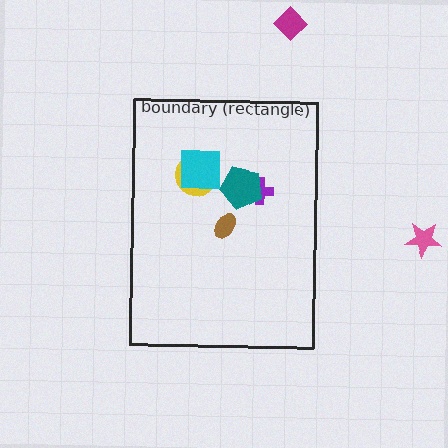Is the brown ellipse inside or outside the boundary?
Inside.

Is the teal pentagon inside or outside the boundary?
Inside.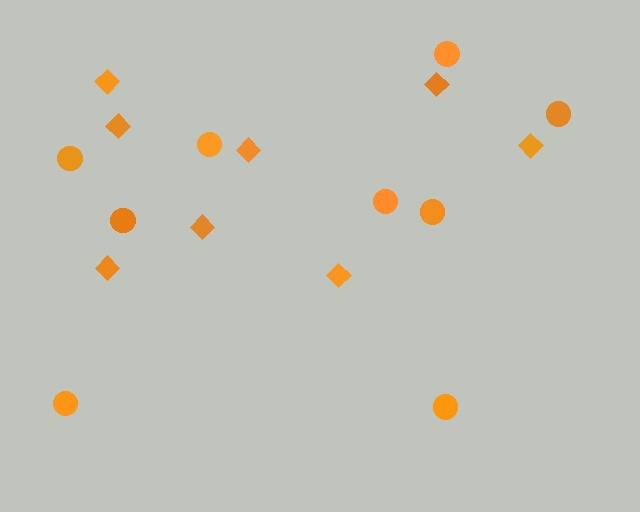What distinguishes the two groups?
There are 2 groups: one group of diamonds (8) and one group of circles (9).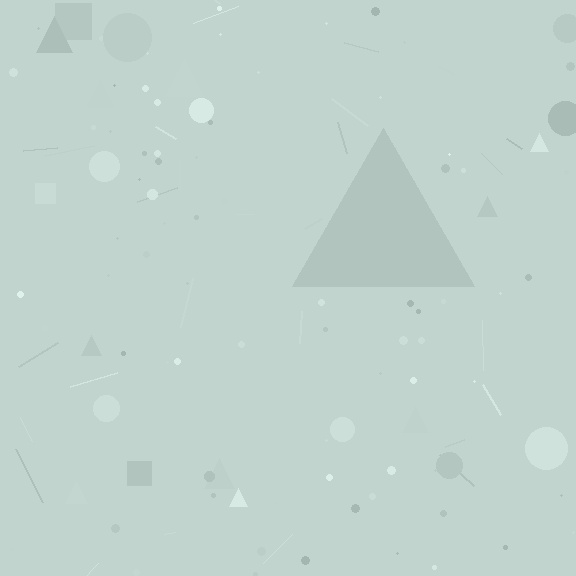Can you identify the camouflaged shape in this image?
The camouflaged shape is a triangle.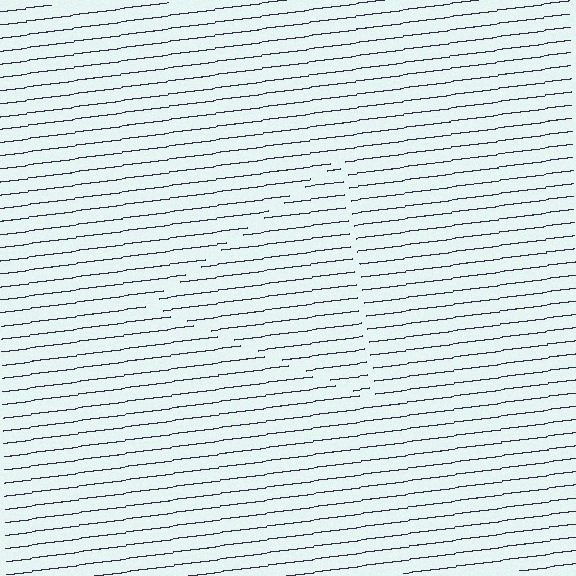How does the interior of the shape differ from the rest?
The interior of the shape contains the same grating, shifted by half a period — the contour is defined by the phase discontinuity where line-ends from the inner and outer gratings abut.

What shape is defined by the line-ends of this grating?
An illusory triangle. The interior of the shape contains the same grating, shifted by half a period — the contour is defined by the phase discontinuity where line-ends from the inner and outer gratings abut.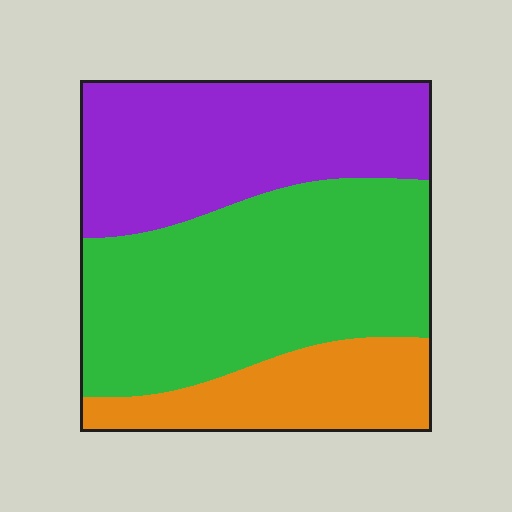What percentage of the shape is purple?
Purple takes up between a quarter and a half of the shape.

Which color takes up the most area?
Green, at roughly 45%.